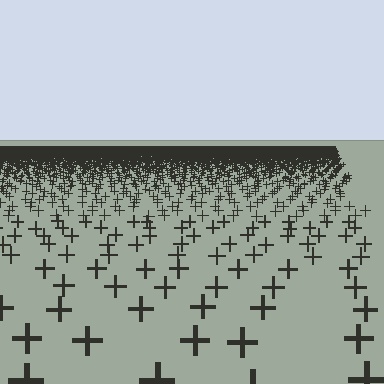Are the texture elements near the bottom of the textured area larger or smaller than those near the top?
Larger. Near the bottom, elements are closer to the viewer and appear at a bigger on-screen size.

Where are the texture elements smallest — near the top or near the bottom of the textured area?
Near the top.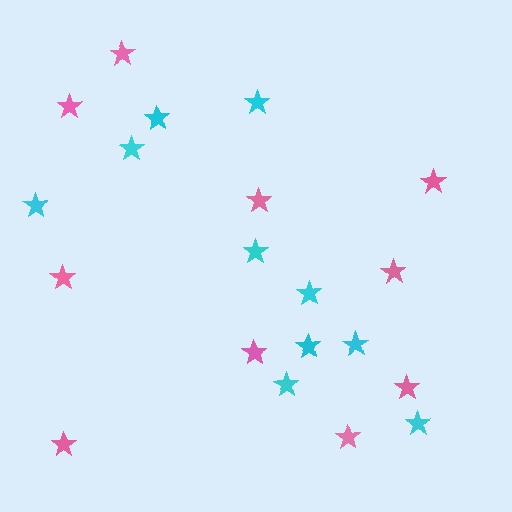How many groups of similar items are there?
There are 2 groups: one group of pink stars (10) and one group of cyan stars (10).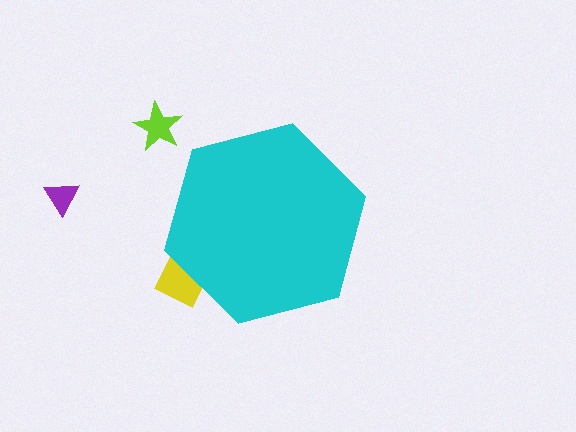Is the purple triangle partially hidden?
No, the purple triangle is fully visible.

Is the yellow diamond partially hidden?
Yes, the yellow diamond is partially hidden behind the cyan hexagon.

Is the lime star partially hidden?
No, the lime star is fully visible.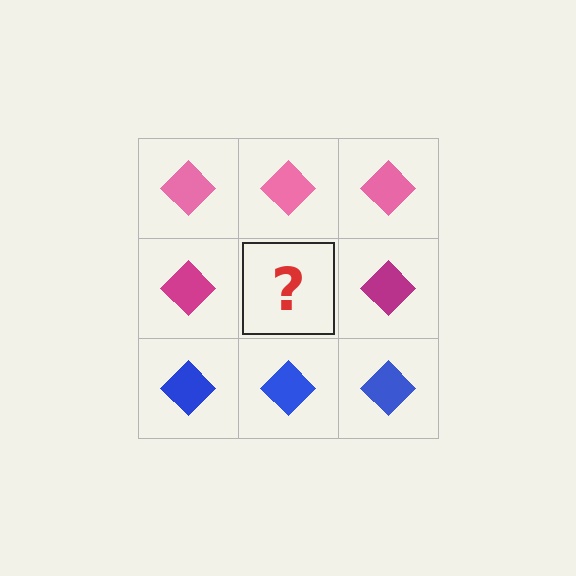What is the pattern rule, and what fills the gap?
The rule is that each row has a consistent color. The gap should be filled with a magenta diamond.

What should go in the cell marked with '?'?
The missing cell should contain a magenta diamond.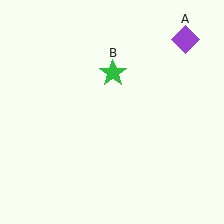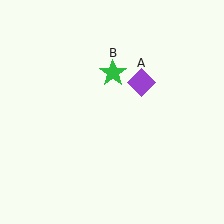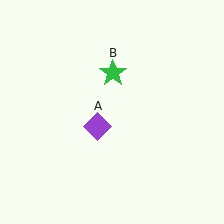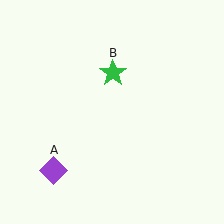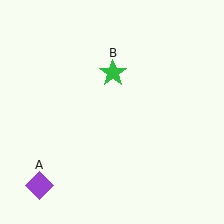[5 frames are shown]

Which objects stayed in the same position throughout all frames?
Green star (object B) remained stationary.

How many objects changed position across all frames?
1 object changed position: purple diamond (object A).